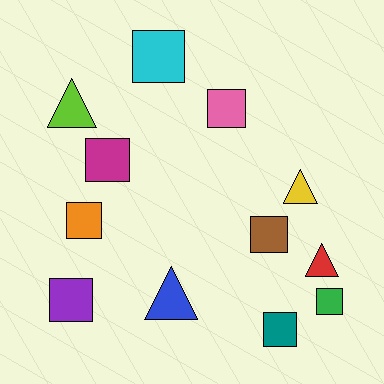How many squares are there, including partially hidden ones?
There are 8 squares.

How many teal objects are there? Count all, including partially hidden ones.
There is 1 teal object.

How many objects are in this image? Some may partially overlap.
There are 12 objects.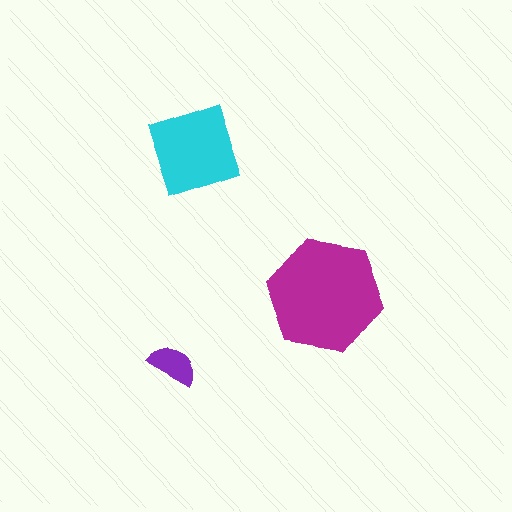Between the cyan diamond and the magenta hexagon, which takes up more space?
The magenta hexagon.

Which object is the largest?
The magenta hexagon.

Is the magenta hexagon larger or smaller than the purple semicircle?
Larger.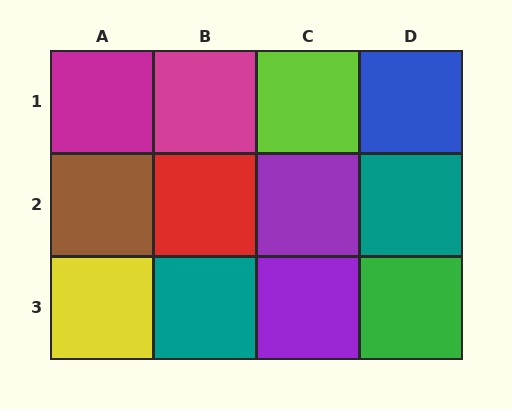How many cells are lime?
1 cell is lime.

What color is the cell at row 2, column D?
Teal.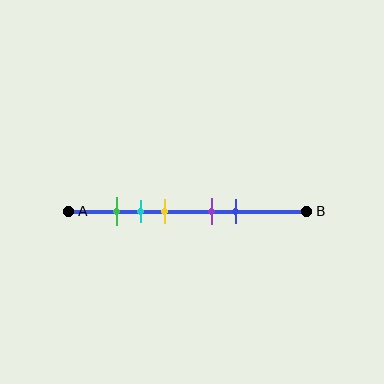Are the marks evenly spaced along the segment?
No, the marks are not evenly spaced.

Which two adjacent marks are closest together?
The green and cyan marks are the closest adjacent pair.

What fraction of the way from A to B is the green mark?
The green mark is approximately 20% (0.2) of the way from A to B.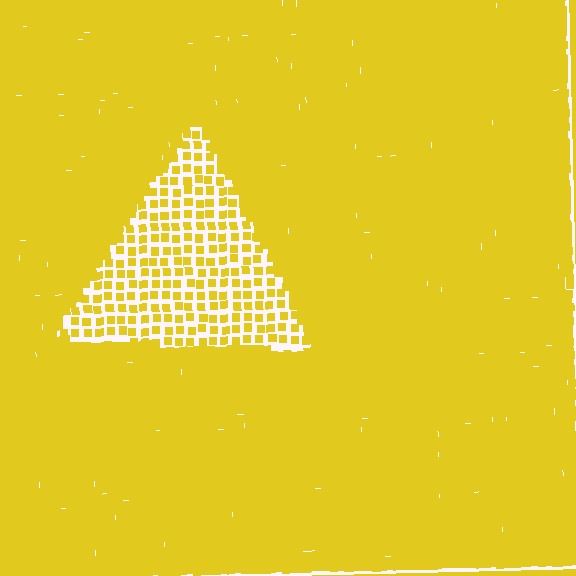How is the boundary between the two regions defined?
The boundary is defined by a change in element density (approximately 2.8x ratio). All elements are the same color, size, and shape.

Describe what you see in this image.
The image contains small yellow elements arranged at two different densities. A triangle-shaped region is visible where the elements are less densely packed than the surrounding area.